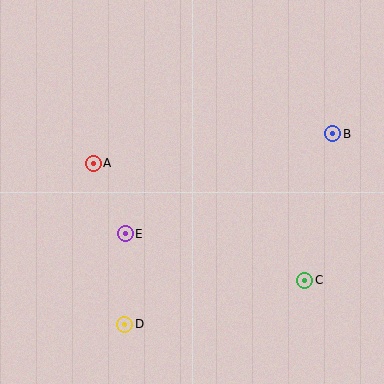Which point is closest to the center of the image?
Point E at (125, 234) is closest to the center.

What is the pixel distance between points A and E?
The distance between A and E is 77 pixels.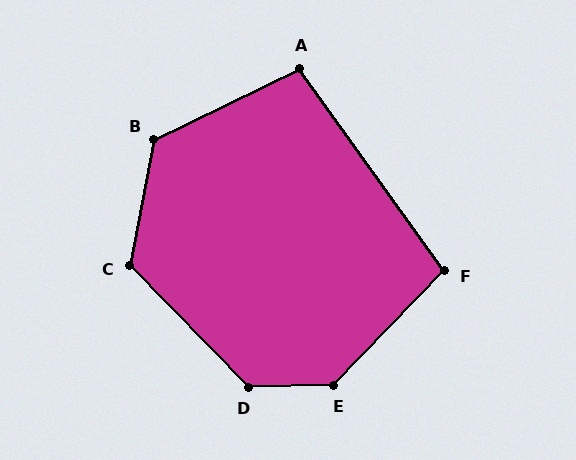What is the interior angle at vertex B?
Approximately 127 degrees (obtuse).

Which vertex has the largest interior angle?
E, at approximately 135 degrees.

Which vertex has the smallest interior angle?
A, at approximately 100 degrees.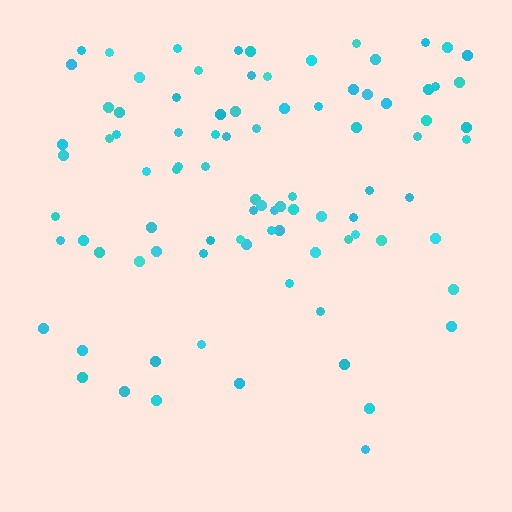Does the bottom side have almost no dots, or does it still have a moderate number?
Still a moderate number, just noticeably fewer than the top.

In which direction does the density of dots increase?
From bottom to top, with the top side densest.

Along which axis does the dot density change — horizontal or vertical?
Vertical.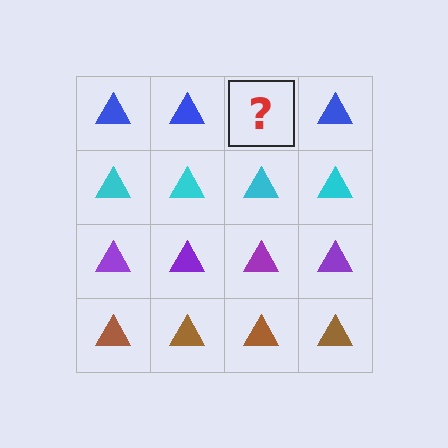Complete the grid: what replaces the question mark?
The question mark should be replaced with a blue triangle.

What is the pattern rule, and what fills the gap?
The rule is that each row has a consistent color. The gap should be filled with a blue triangle.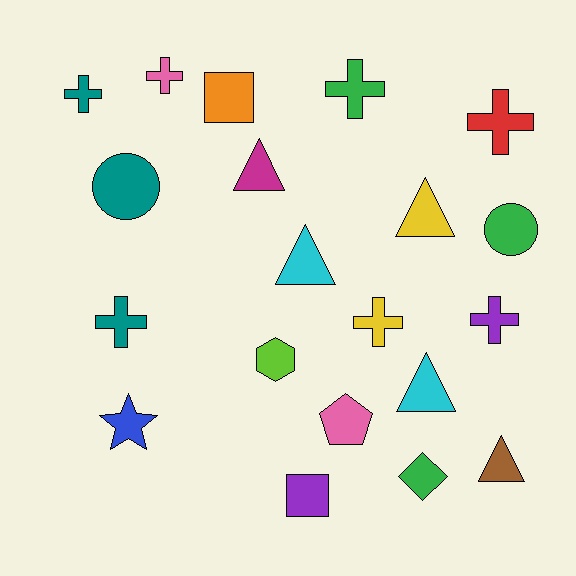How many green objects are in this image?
There are 3 green objects.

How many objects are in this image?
There are 20 objects.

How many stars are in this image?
There is 1 star.